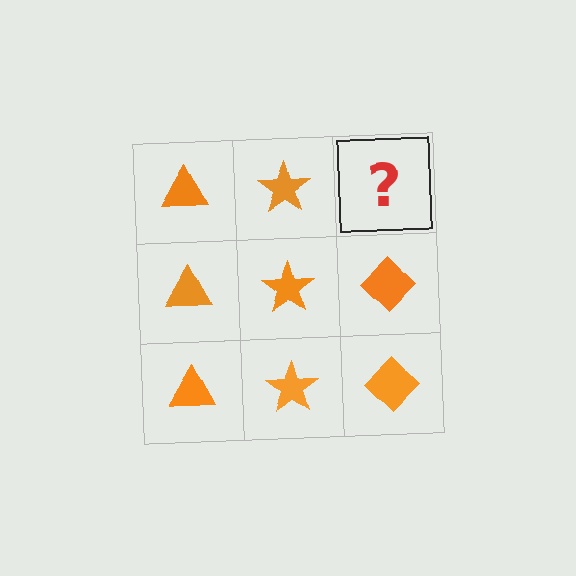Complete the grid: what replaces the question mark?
The question mark should be replaced with an orange diamond.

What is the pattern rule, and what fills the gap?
The rule is that each column has a consistent shape. The gap should be filled with an orange diamond.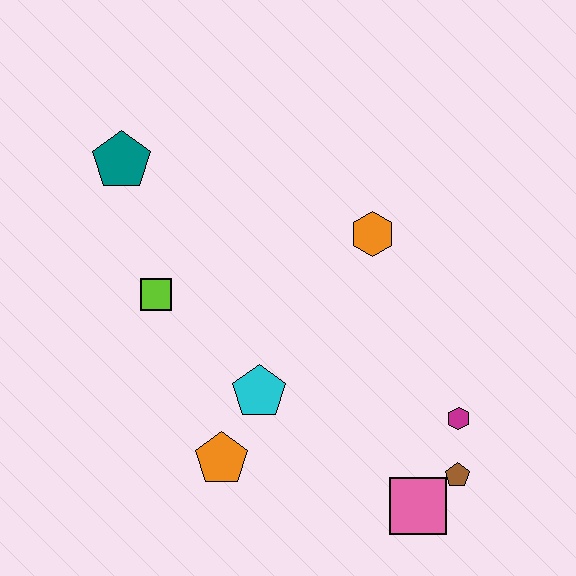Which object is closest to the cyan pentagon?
The orange pentagon is closest to the cyan pentagon.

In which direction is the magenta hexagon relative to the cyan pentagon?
The magenta hexagon is to the right of the cyan pentagon.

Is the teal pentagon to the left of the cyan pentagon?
Yes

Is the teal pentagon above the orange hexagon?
Yes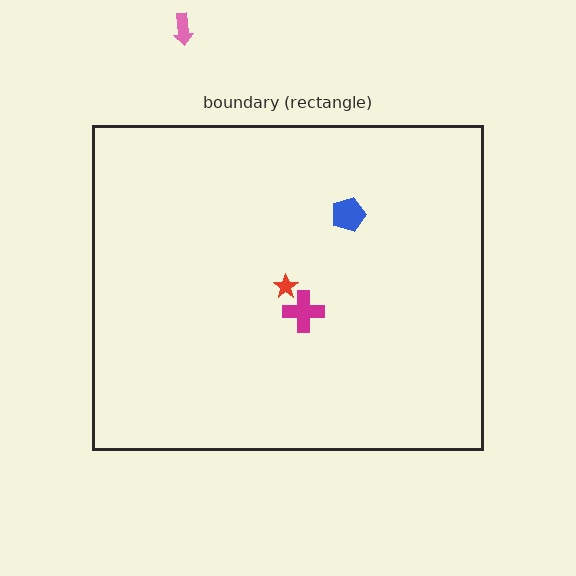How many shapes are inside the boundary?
3 inside, 1 outside.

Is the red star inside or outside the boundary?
Inside.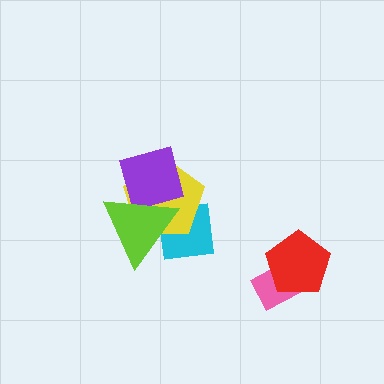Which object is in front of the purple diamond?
The lime triangle is in front of the purple diamond.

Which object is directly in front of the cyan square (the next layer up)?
The yellow pentagon is directly in front of the cyan square.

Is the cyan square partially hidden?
Yes, it is partially covered by another shape.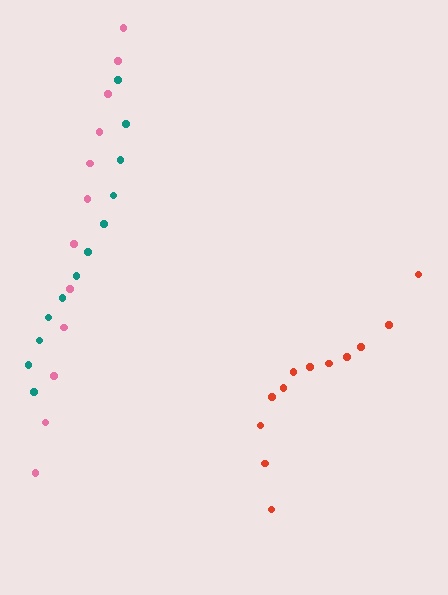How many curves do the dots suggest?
There are 3 distinct paths.